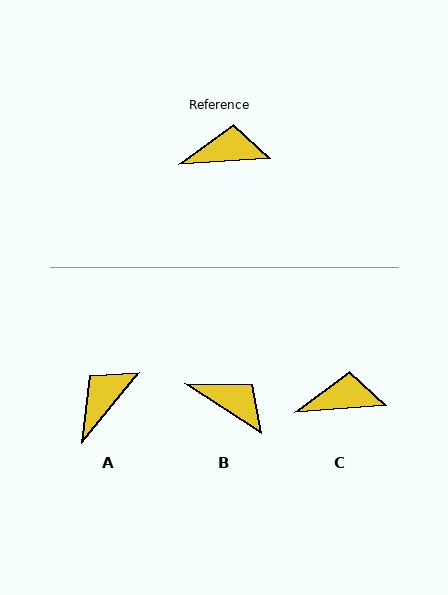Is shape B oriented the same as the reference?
No, it is off by about 37 degrees.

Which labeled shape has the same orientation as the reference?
C.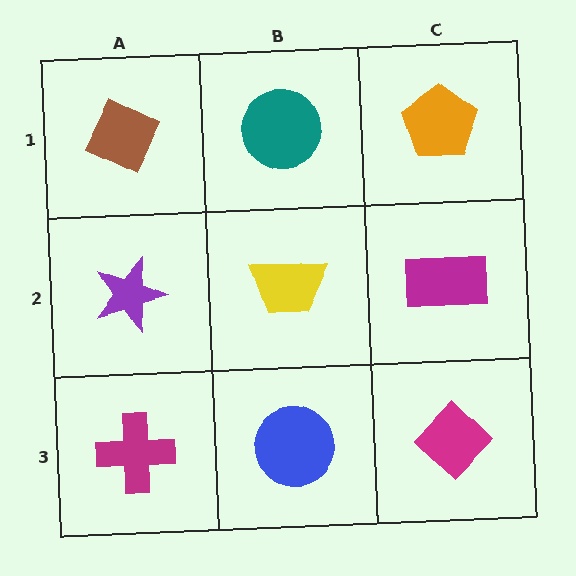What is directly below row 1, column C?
A magenta rectangle.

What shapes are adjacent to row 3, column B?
A yellow trapezoid (row 2, column B), a magenta cross (row 3, column A), a magenta diamond (row 3, column C).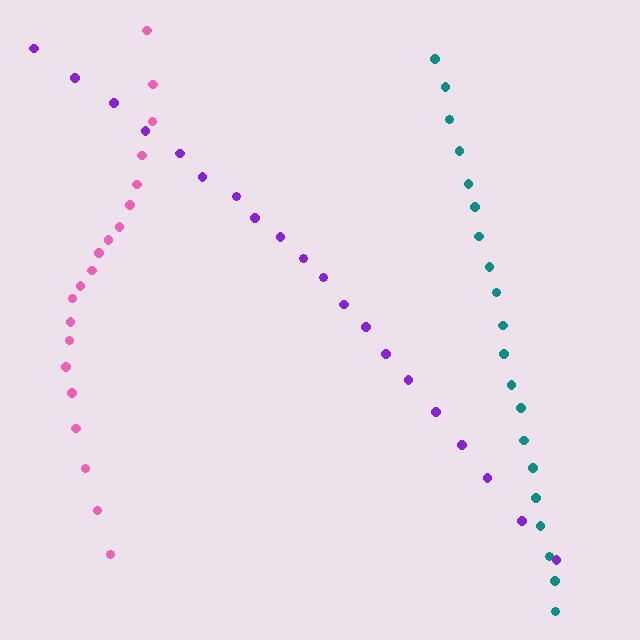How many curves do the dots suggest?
There are 3 distinct paths.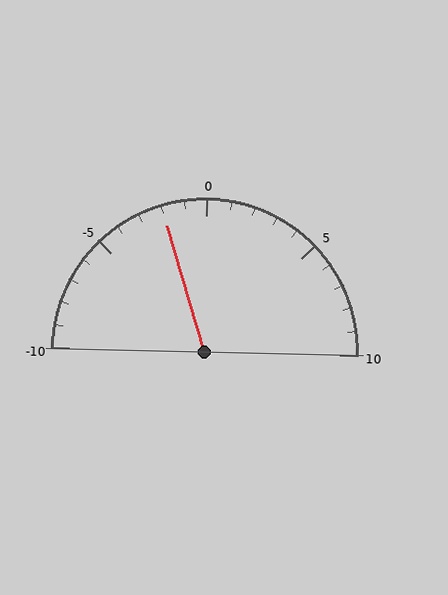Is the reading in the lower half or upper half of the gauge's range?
The reading is in the lower half of the range (-10 to 10).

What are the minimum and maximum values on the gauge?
The gauge ranges from -10 to 10.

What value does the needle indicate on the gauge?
The needle indicates approximately -2.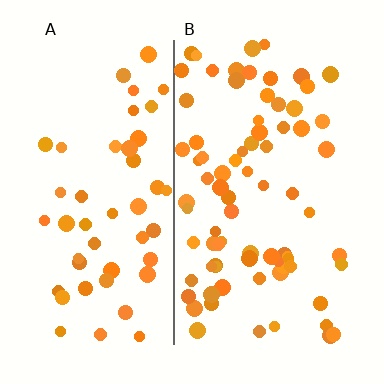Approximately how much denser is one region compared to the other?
Approximately 1.6× — region B over region A.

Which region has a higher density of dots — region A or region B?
B (the right).